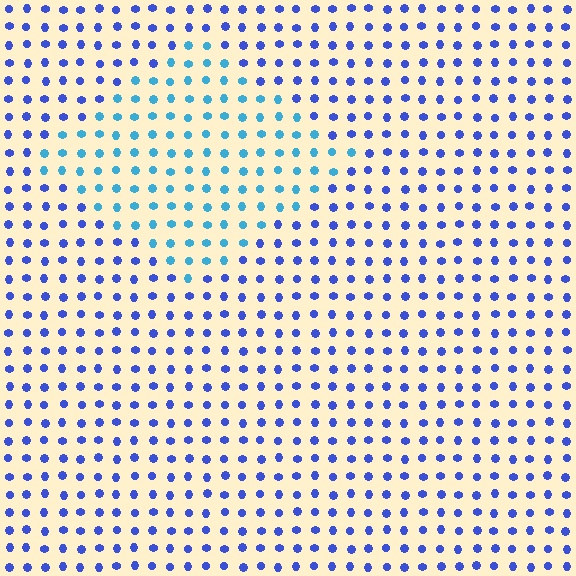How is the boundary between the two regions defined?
The boundary is defined purely by a slight shift in hue (about 36 degrees). Spacing, size, and orientation are identical on both sides.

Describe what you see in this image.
The image is filled with small blue elements in a uniform arrangement. A diamond-shaped region is visible where the elements are tinted to a slightly different hue, forming a subtle color boundary.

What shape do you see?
I see a diamond.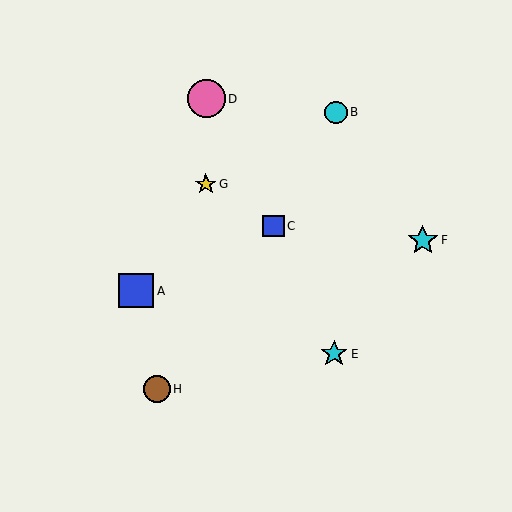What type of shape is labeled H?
Shape H is a brown circle.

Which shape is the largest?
The pink circle (labeled D) is the largest.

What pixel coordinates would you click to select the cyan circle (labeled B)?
Click at (336, 112) to select the cyan circle B.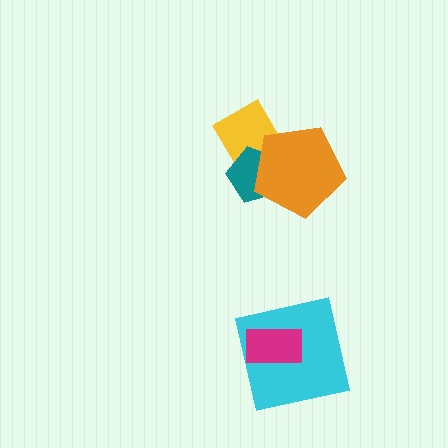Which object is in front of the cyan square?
The magenta rectangle is in front of the cyan square.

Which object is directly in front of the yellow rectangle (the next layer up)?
The teal pentagon is directly in front of the yellow rectangle.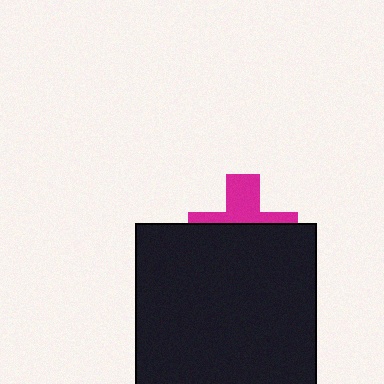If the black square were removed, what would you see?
You would see the complete magenta cross.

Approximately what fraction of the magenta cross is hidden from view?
Roughly 59% of the magenta cross is hidden behind the black square.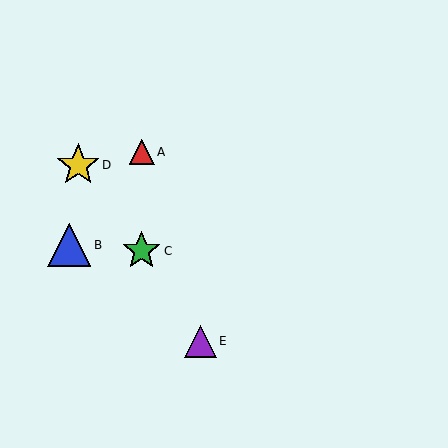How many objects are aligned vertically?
2 objects (A, C) are aligned vertically.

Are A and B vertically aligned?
No, A is at x≈142 and B is at x≈69.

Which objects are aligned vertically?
Objects A, C are aligned vertically.